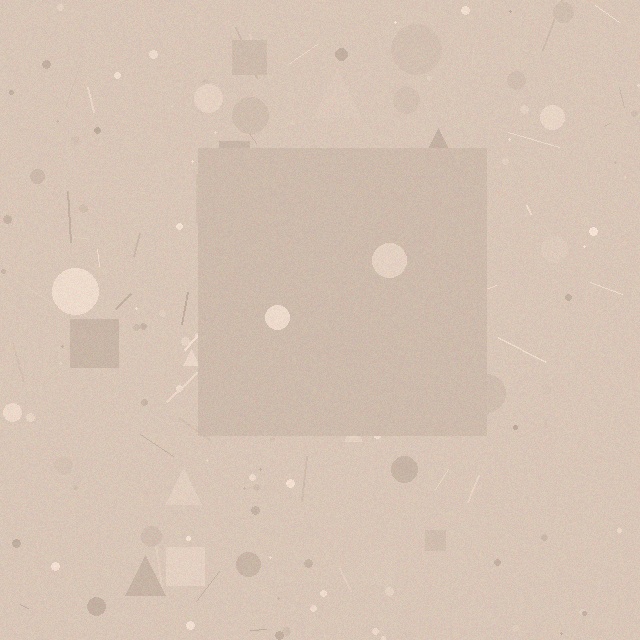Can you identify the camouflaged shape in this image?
The camouflaged shape is a square.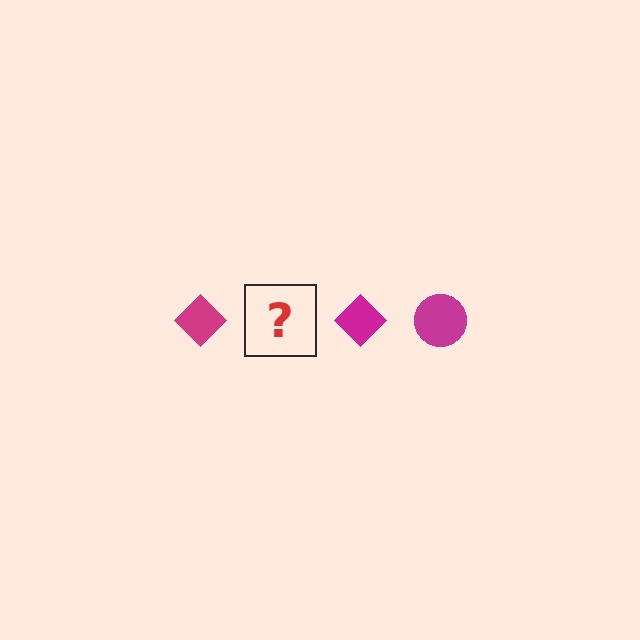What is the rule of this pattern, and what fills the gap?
The rule is that the pattern cycles through diamond, circle shapes in magenta. The gap should be filled with a magenta circle.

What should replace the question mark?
The question mark should be replaced with a magenta circle.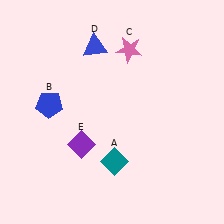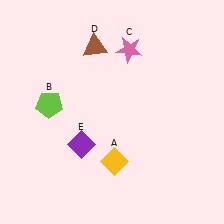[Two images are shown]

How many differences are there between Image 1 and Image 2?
There are 3 differences between the two images.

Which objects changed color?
A changed from teal to yellow. B changed from blue to lime. D changed from blue to brown.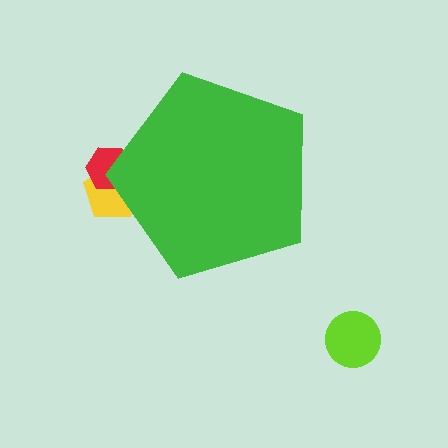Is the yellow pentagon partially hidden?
Yes, the yellow pentagon is partially hidden behind the green pentagon.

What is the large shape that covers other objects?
A green pentagon.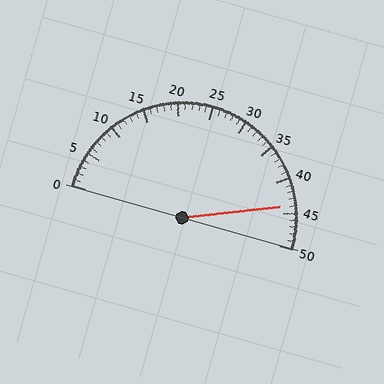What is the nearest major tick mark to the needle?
The nearest major tick mark is 45.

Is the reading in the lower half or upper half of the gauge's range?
The reading is in the upper half of the range (0 to 50).